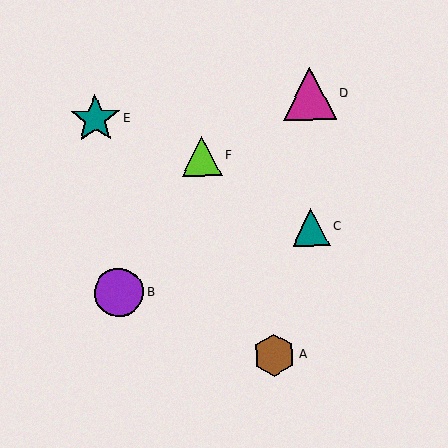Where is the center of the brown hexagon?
The center of the brown hexagon is at (274, 355).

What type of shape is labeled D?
Shape D is a magenta triangle.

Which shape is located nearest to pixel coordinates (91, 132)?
The teal star (labeled E) at (95, 119) is nearest to that location.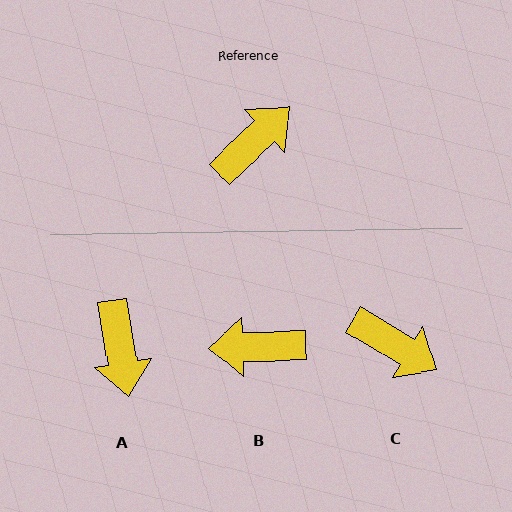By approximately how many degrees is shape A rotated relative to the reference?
Approximately 124 degrees clockwise.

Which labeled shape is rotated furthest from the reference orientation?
B, about 138 degrees away.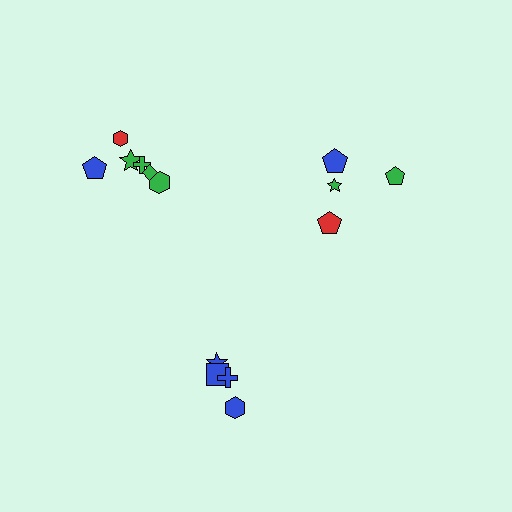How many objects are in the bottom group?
There are 5 objects.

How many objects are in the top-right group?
There are 4 objects.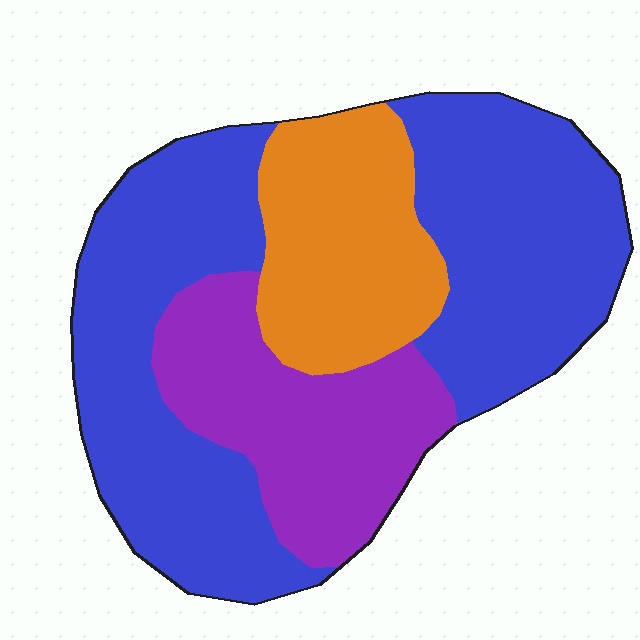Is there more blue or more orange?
Blue.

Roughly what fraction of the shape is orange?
Orange covers around 20% of the shape.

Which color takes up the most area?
Blue, at roughly 55%.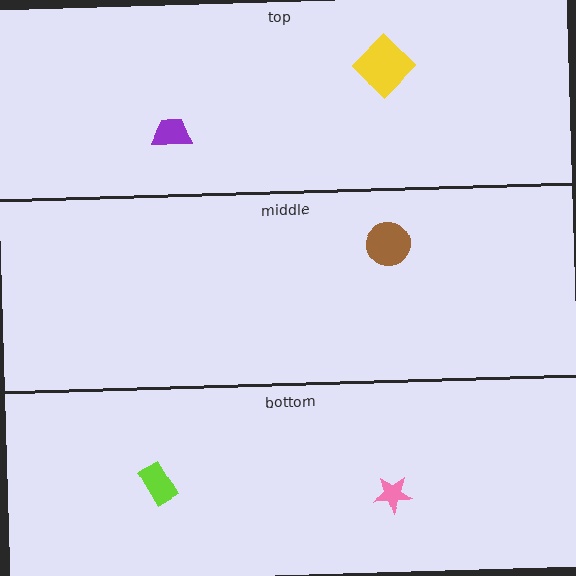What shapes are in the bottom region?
The pink star, the lime rectangle.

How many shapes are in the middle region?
1.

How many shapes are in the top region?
2.